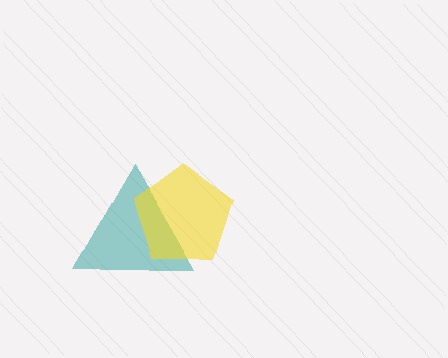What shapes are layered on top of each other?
The layered shapes are: a teal triangle, a yellow pentagon.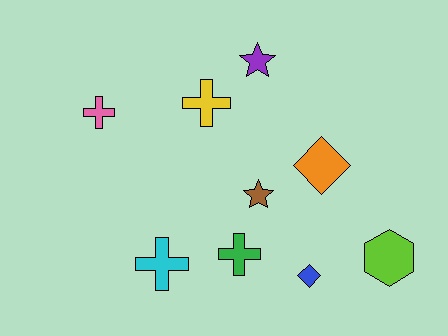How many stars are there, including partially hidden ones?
There are 2 stars.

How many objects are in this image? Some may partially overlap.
There are 9 objects.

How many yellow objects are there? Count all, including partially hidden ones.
There is 1 yellow object.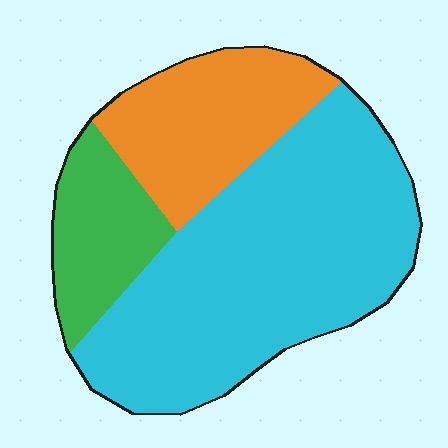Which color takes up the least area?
Green, at roughly 15%.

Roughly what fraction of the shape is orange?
Orange takes up about one quarter (1/4) of the shape.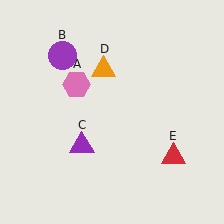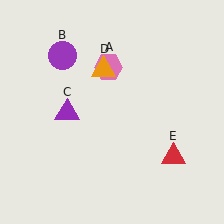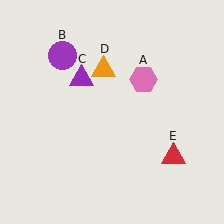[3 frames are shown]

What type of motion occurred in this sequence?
The pink hexagon (object A), purple triangle (object C) rotated clockwise around the center of the scene.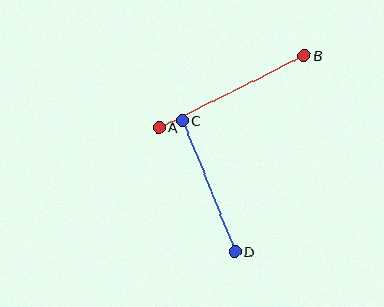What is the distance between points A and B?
The distance is approximately 162 pixels.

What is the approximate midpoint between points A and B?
The midpoint is at approximately (231, 92) pixels.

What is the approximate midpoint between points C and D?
The midpoint is at approximately (208, 186) pixels.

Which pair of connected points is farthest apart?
Points A and B are farthest apart.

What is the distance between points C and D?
The distance is approximately 142 pixels.